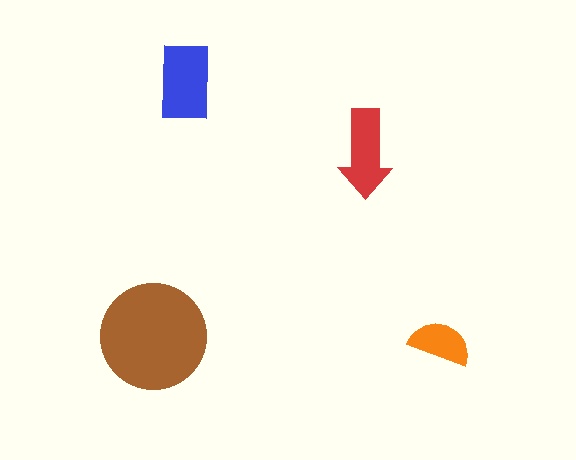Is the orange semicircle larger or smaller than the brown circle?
Smaller.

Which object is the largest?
The brown circle.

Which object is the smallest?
The orange semicircle.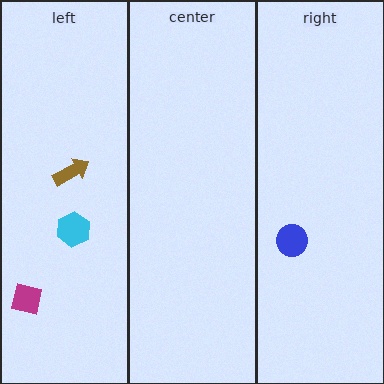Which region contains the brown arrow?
The left region.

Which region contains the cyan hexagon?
The left region.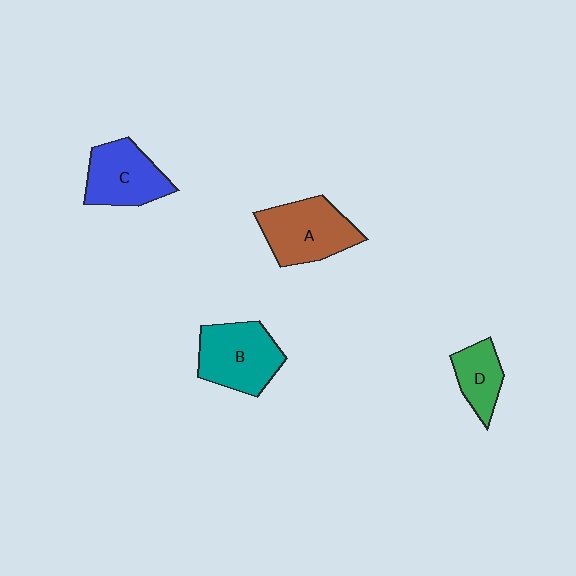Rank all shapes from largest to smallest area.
From largest to smallest: A (brown), B (teal), C (blue), D (green).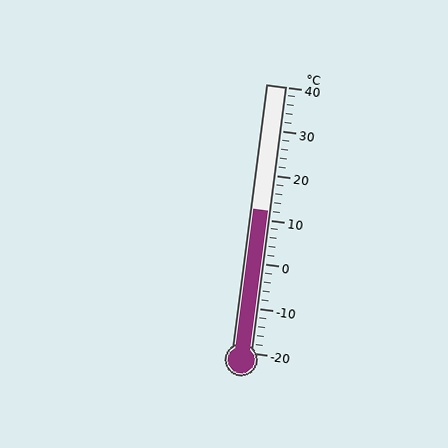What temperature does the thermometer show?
The thermometer shows approximately 12°C.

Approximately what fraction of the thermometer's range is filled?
The thermometer is filled to approximately 55% of its range.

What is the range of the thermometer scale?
The thermometer scale ranges from -20°C to 40°C.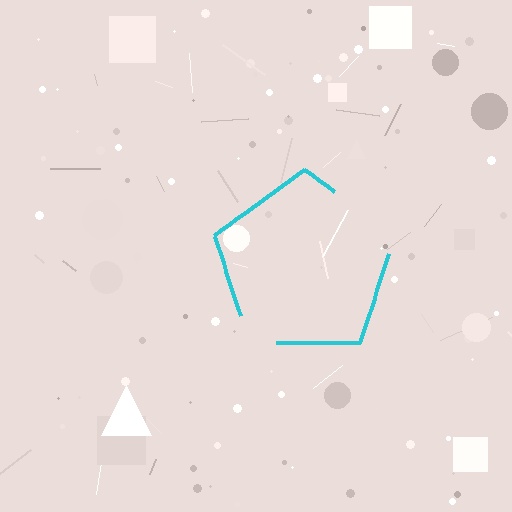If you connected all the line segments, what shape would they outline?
They would outline a pentagon.